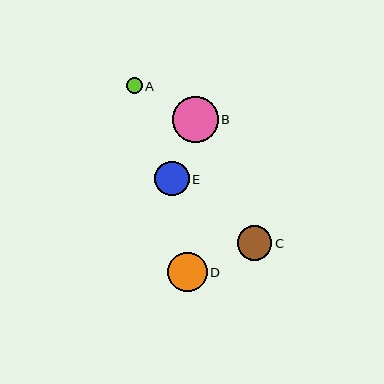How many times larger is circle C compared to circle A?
Circle C is approximately 2.1 times the size of circle A.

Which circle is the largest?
Circle B is the largest with a size of approximately 46 pixels.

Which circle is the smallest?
Circle A is the smallest with a size of approximately 16 pixels.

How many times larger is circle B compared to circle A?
Circle B is approximately 2.8 times the size of circle A.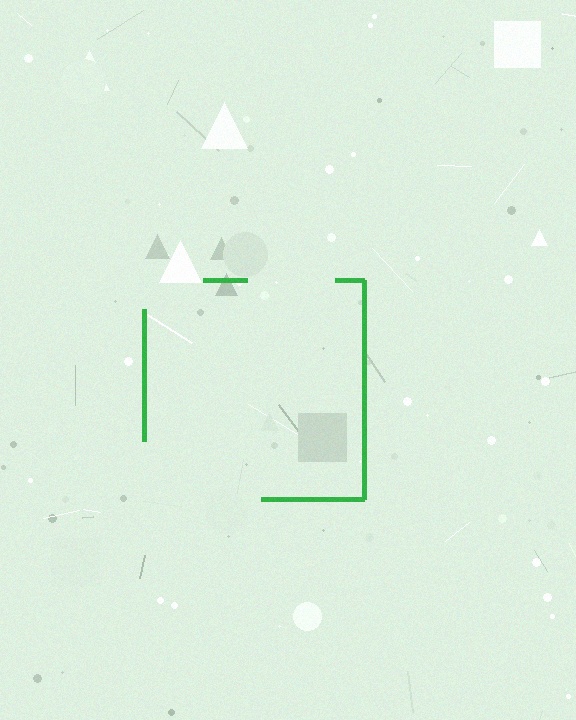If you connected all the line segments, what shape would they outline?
They would outline a square.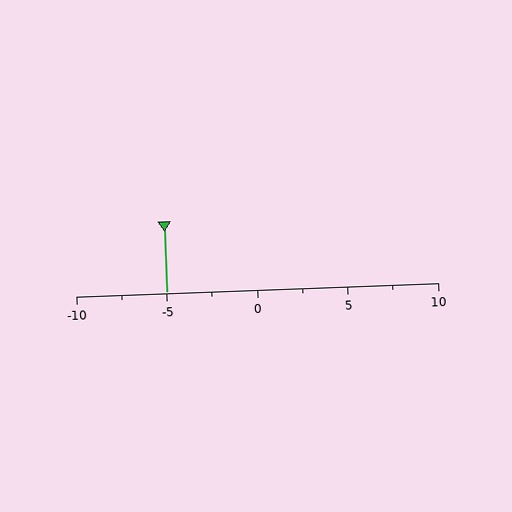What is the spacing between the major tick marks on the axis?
The major ticks are spaced 5 apart.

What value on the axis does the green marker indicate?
The marker indicates approximately -5.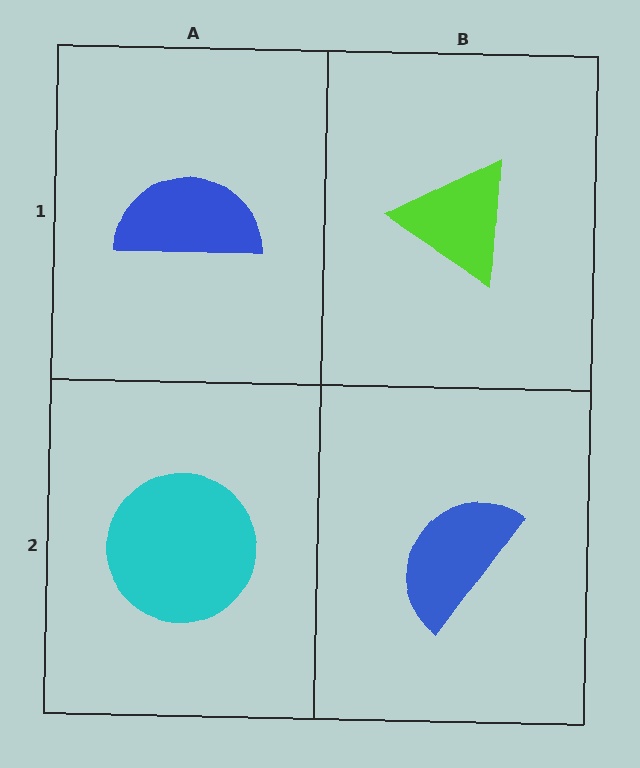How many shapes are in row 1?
2 shapes.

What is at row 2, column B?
A blue semicircle.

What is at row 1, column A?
A blue semicircle.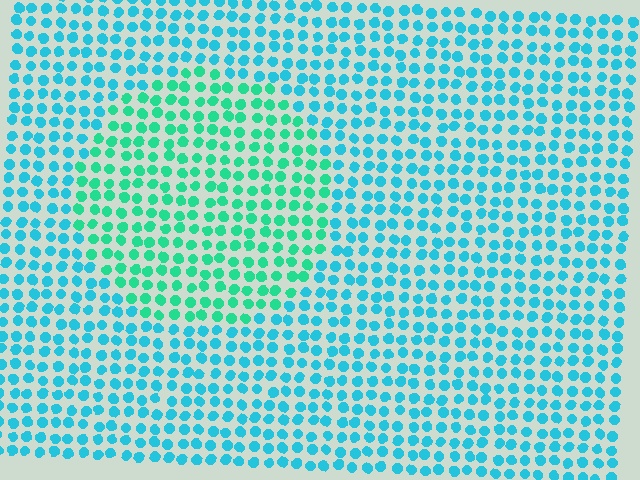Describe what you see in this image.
The image is filled with small cyan elements in a uniform arrangement. A circle-shaped region is visible where the elements are tinted to a slightly different hue, forming a subtle color boundary.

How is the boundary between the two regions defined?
The boundary is defined purely by a slight shift in hue (about 33 degrees). Spacing, size, and orientation are identical on both sides.